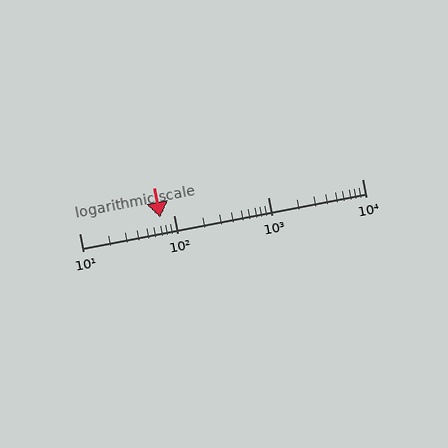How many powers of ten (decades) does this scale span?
The scale spans 3 decades, from 10 to 10000.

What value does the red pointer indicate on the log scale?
The pointer indicates approximately 72.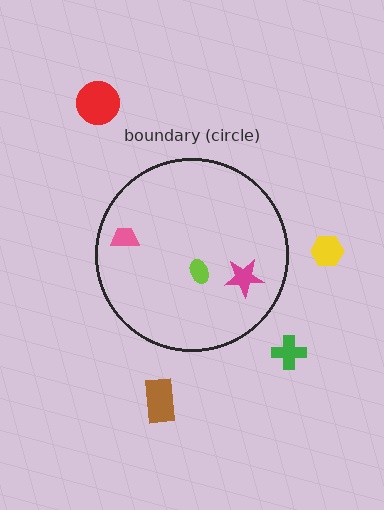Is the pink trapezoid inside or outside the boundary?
Inside.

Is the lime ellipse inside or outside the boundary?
Inside.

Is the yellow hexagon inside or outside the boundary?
Outside.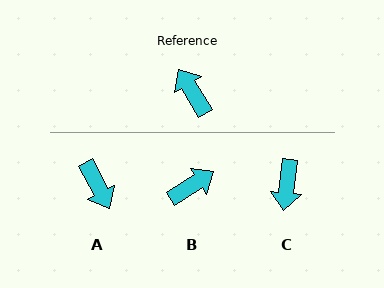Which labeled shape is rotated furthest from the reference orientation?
A, about 176 degrees away.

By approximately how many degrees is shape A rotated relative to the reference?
Approximately 176 degrees counter-clockwise.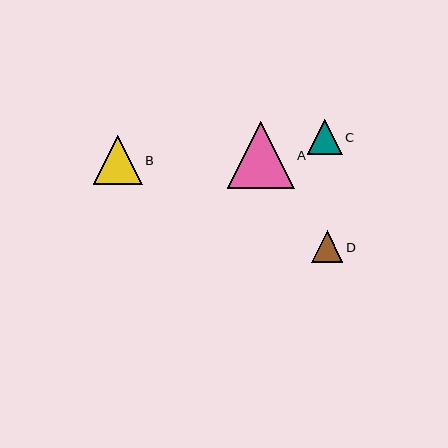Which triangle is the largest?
Triangle A is the largest with a size of approximately 67 pixels.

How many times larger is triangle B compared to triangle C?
Triangle B is approximately 1.4 times the size of triangle C.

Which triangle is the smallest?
Triangle D is the smallest with a size of approximately 31 pixels.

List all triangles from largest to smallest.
From largest to smallest: A, B, C, D.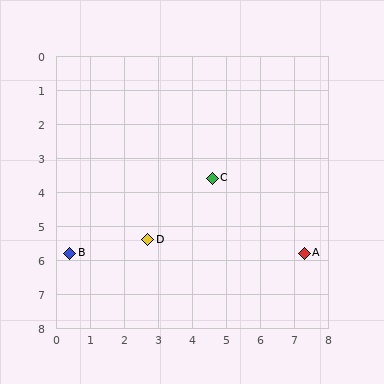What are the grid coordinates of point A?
Point A is at approximately (7.3, 5.8).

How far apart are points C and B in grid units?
Points C and B are about 4.7 grid units apart.